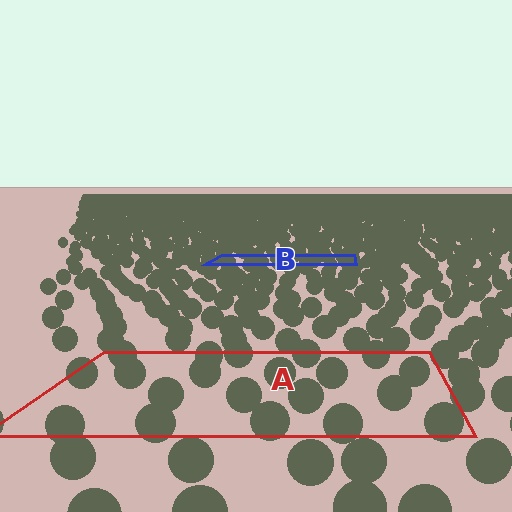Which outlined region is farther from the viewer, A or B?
Region B is farther from the viewer — the texture elements inside it appear smaller and more densely packed.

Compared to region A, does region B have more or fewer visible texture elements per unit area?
Region B has more texture elements per unit area — they are packed more densely because it is farther away.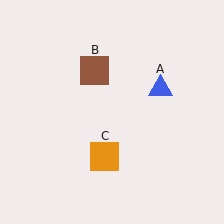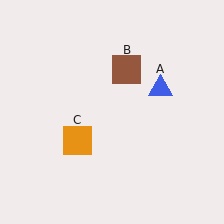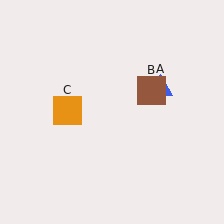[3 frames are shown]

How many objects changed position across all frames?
2 objects changed position: brown square (object B), orange square (object C).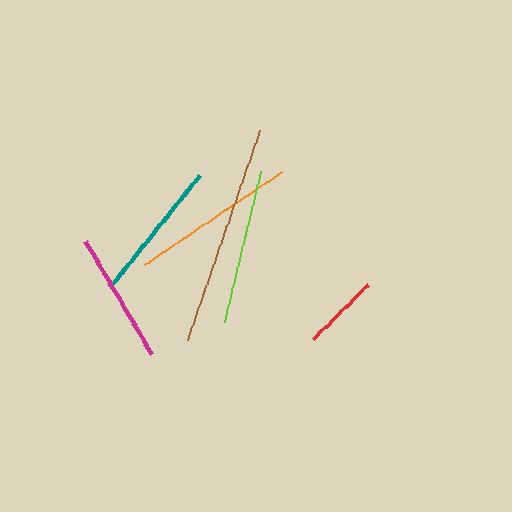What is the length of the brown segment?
The brown segment is approximately 221 pixels long.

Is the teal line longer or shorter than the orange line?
The orange line is longer than the teal line.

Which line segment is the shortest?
The red line is the shortest at approximately 77 pixels.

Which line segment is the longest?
The brown line is the longest at approximately 221 pixels.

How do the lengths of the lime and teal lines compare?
The lime and teal lines are approximately the same length.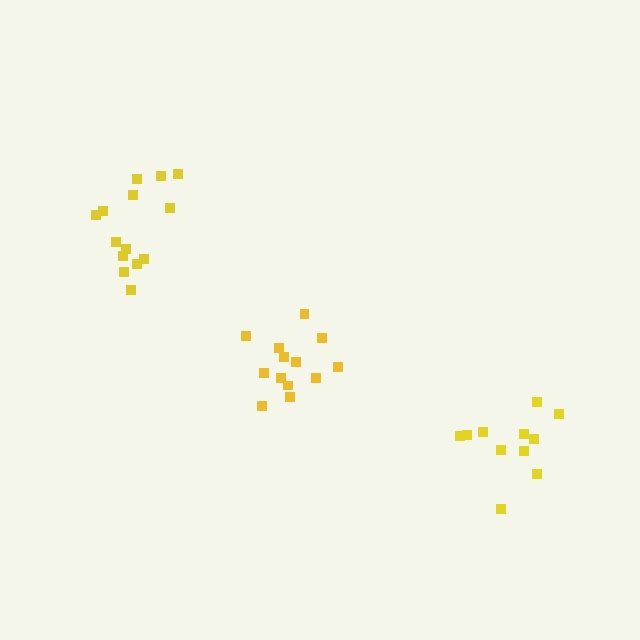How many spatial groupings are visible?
There are 3 spatial groupings.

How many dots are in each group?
Group 1: 13 dots, Group 2: 11 dots, Group 3: 14 dots (38 total).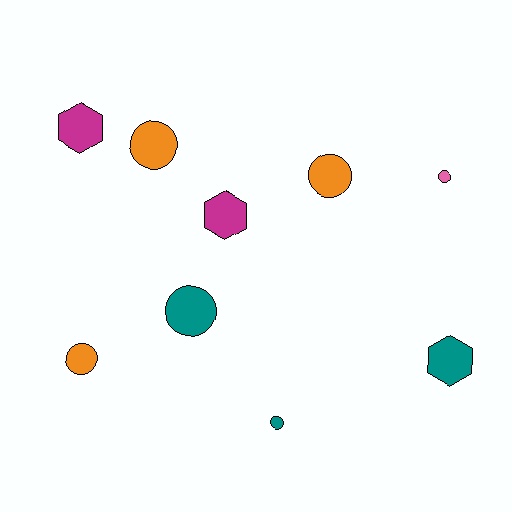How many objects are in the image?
There are 9 objects.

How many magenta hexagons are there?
There are 2 magenta hexagons.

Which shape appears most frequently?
Circle, with 6 objects.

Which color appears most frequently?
Orange, with 3 objects.